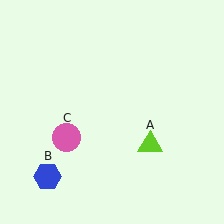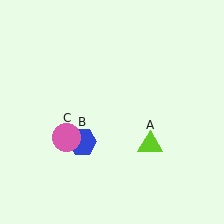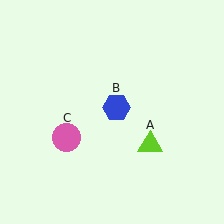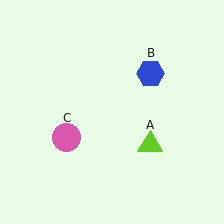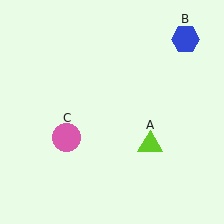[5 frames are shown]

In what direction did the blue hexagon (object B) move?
The blue hexagon (object B) moved up and to the right.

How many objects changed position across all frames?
1 object changed position: blue hexagon (object B).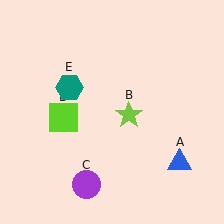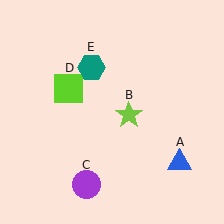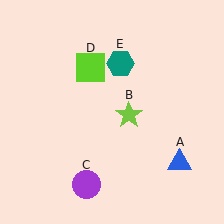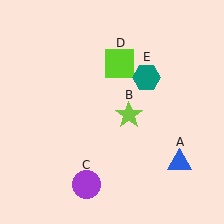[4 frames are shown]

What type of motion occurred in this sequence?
The lime square (object D), teal hexagon (object E) rotated clockwise around the center of the scene.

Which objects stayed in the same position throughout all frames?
Blue triangle (object A) and lime star (object B) and purple circle (object C) remained stationary.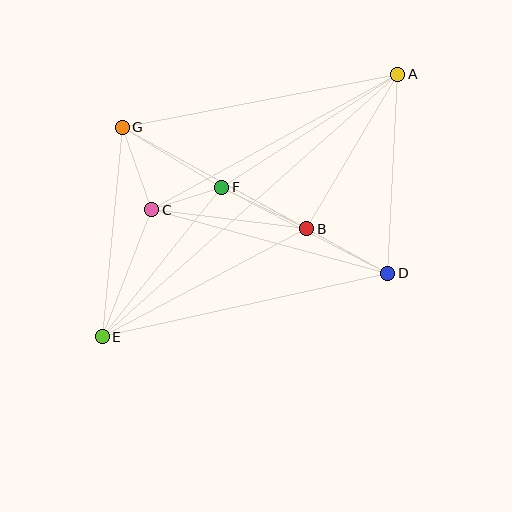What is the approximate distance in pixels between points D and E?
The distance between D and E is approximately 292 pixels.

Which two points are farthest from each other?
Points A and E are farthest from each other.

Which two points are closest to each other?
Points C and F are closest to each other.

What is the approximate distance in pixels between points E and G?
The distance between E and G is approximately 210 pixels.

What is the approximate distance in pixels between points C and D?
The distance between C and D is approximately 245 pixels.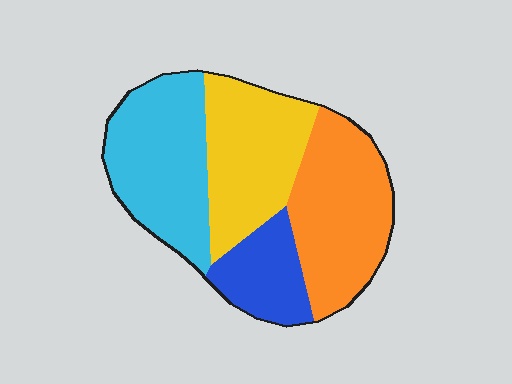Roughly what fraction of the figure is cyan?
Cyan covers roughly 30% of the figure.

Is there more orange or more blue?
Orange.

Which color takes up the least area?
Blue, at roughly 15%.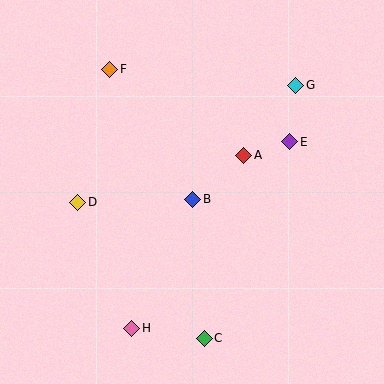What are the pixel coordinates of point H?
Point H is at (132, 328).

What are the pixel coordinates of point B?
Point B is at (193, 199).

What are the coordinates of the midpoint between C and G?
The midpoint between C and G is at (250, 212).